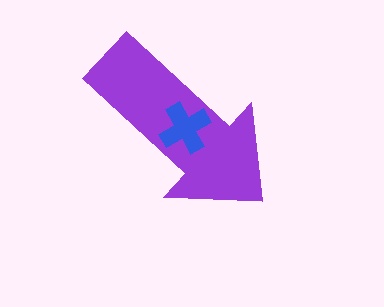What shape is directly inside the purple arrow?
The blue cross.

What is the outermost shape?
The purple arrow.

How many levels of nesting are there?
2.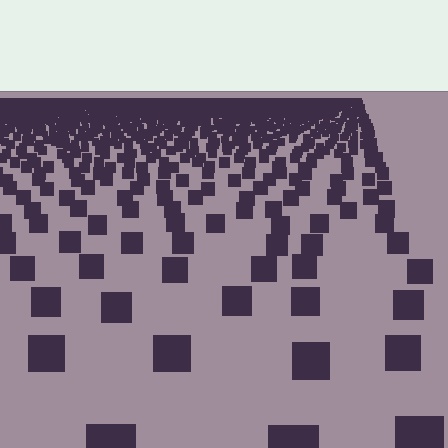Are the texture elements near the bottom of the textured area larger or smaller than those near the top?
Larger. Near the bottom, elements are closer to the viewer and appear at a bigger on-screen size.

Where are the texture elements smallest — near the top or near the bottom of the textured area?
Near the top.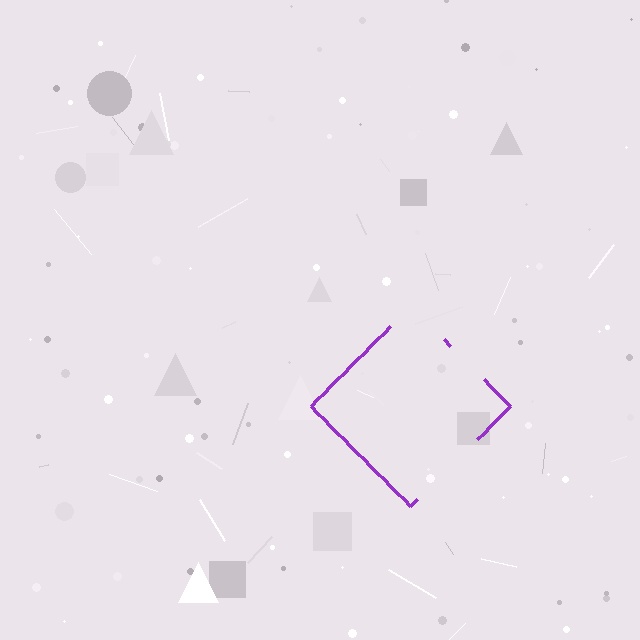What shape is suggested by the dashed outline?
The dashed outline suggests a diamond.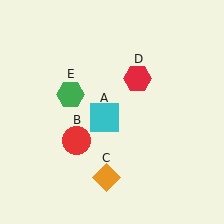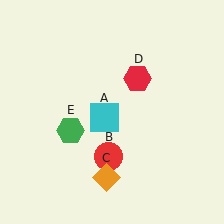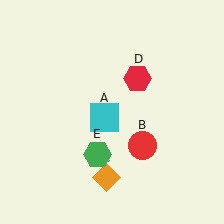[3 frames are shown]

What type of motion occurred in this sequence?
The red circle (object B), green hexagon (object E) rotated counterclockwise around the center of the scene.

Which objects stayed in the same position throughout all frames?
Cyan square (object A) and orange diamond (object C) and red hexagon (object D) remained stationary.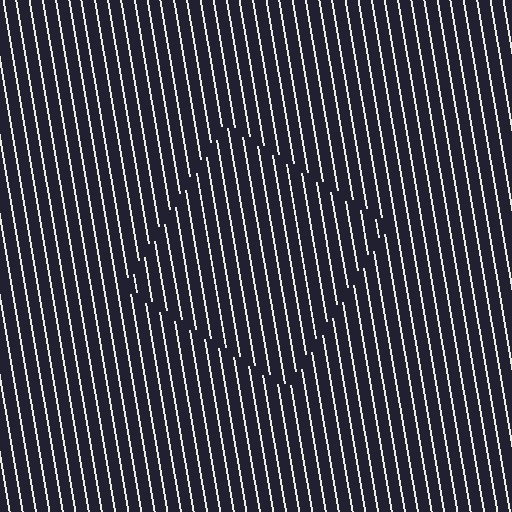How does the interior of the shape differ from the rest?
The interior of the shape contains the same grating, shifted by half a period — the contour is defined by the phase discontinuity where line-ends from the inner and outer gratings abut.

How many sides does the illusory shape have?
4 sides — the line-ends trace a square.